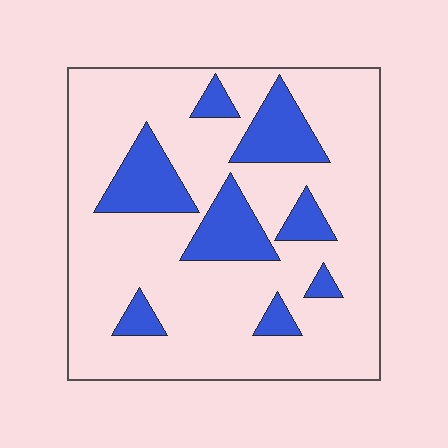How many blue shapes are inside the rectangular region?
8.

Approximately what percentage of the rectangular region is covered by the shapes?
Approximately 20%.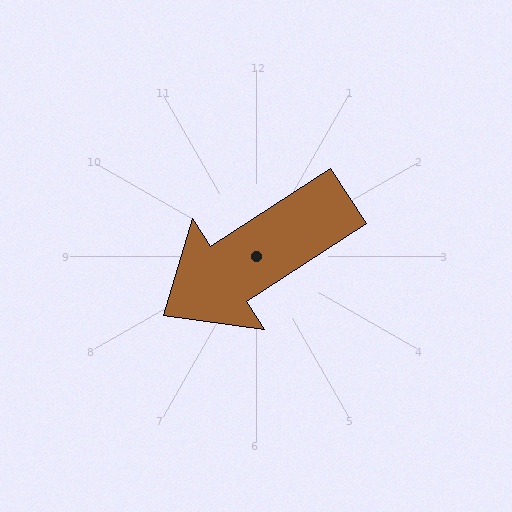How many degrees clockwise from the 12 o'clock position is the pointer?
Approximately 237 degrees.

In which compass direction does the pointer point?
Southwest.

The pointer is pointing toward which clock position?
Roughly 8 o'clock.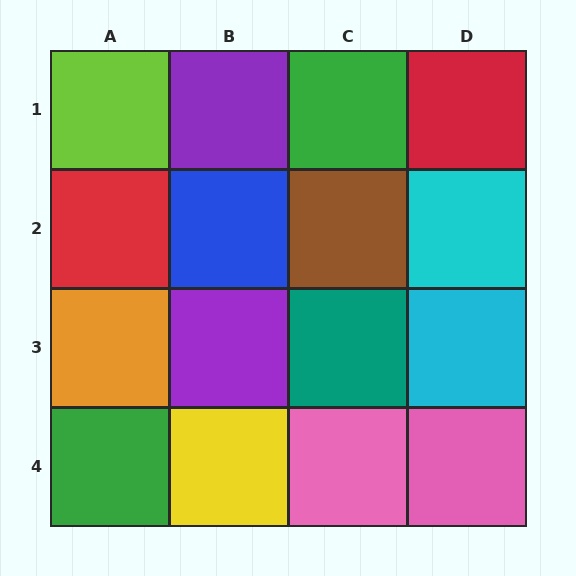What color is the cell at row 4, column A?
Green.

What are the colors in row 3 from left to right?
Orange, purple, teal, cyan.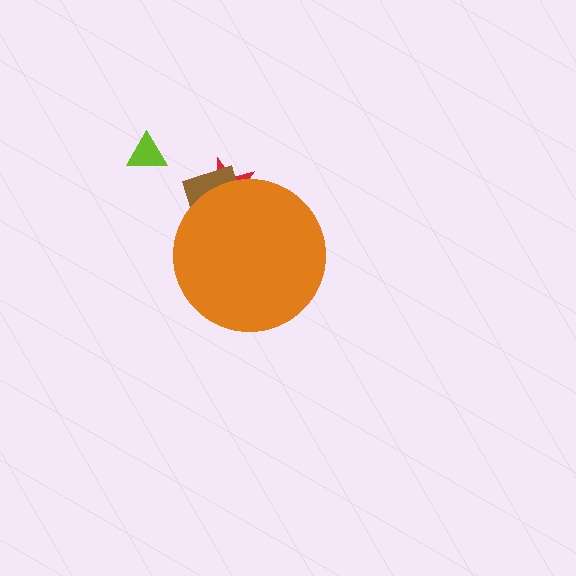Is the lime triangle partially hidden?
No, the lime triangle is fully visible.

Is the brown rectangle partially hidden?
Yes, the brown rectangle is partially hidden behind the orange circle.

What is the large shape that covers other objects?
An orange circle.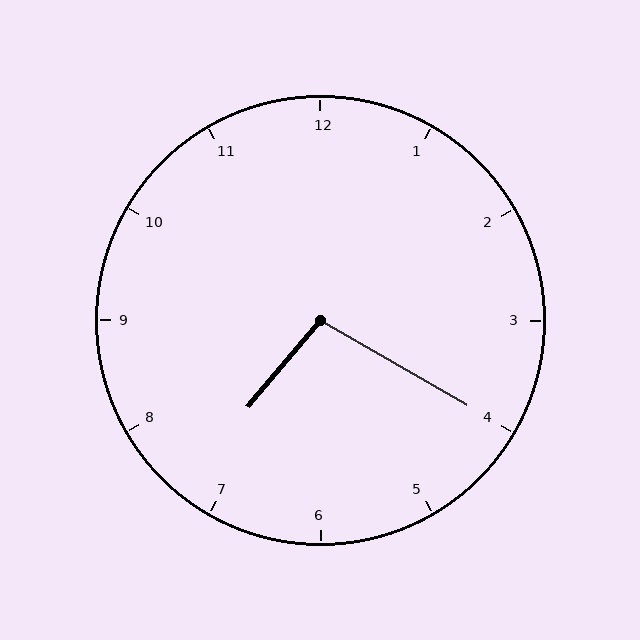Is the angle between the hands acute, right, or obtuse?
It is obtuse.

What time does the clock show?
7:20.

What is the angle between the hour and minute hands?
Approximately 100 degrees.